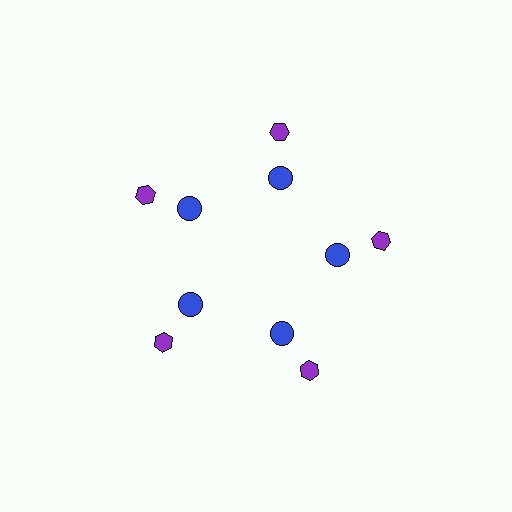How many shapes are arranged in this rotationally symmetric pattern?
There are 10 shapes, arranged in 5 groups of 2.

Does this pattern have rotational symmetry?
Yes, this pattern has 5-fold rotational symmetry. It looks the same after rotating 72 degrees around the center.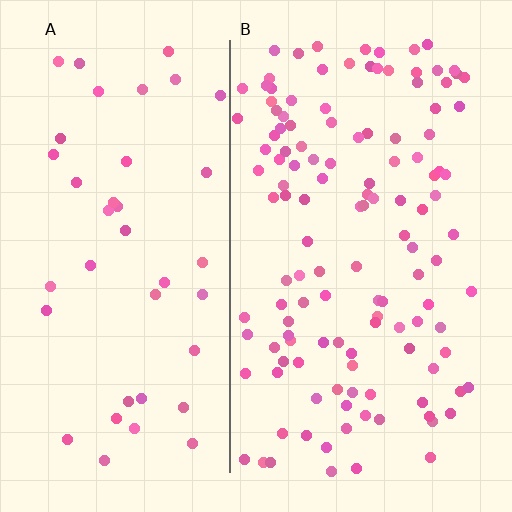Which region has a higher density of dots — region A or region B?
B (the right).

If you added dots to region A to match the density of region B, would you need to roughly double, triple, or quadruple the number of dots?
Approximately triple.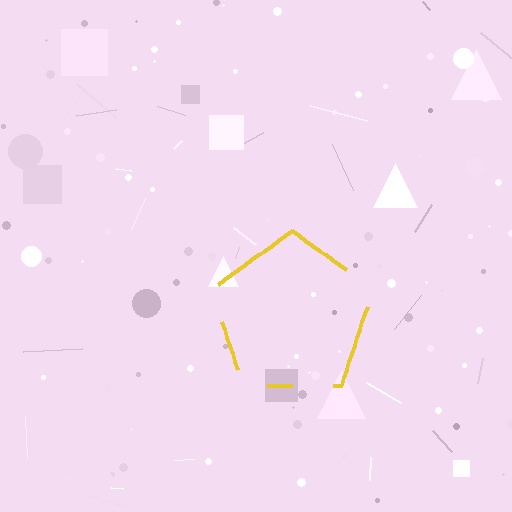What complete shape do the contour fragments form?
The contour fragments form a pentagon.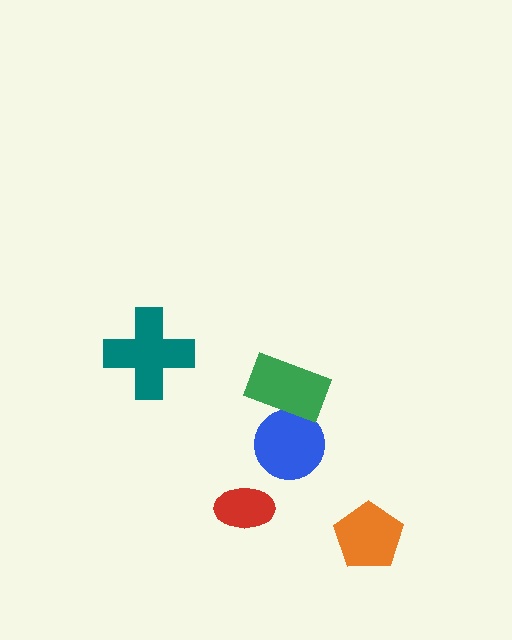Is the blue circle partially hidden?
Yes, it is partially covered by another shape.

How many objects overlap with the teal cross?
0 objects overlap with the teal cross.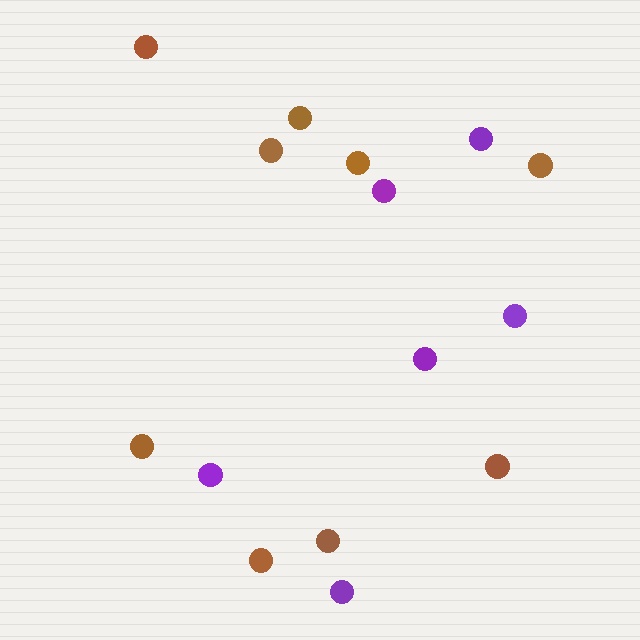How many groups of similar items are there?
There are 2 groups: one group of purple circles (6) and one group of brown circles (9).